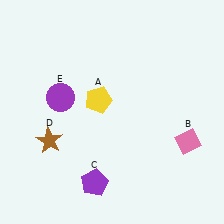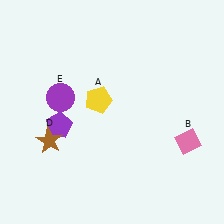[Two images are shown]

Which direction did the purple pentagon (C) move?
The purple pentagon (C) moved up.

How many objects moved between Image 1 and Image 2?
1 object moved between the two images.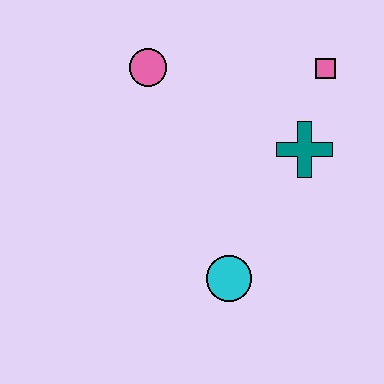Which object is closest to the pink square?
The teal cross is closest to the pink square.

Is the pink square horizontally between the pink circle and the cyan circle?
No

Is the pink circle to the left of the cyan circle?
Yes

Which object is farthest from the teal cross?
The pink circle is farthest from the teal cross.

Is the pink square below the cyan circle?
No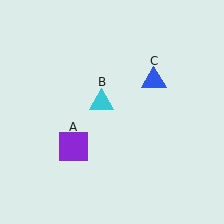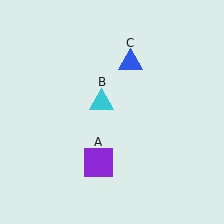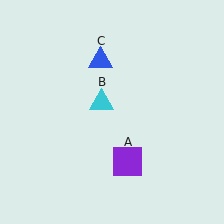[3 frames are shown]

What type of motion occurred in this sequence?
The purple square (object A), blue triangle (object C) rotated counterclockwise around the center of the scene.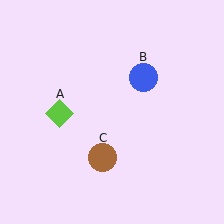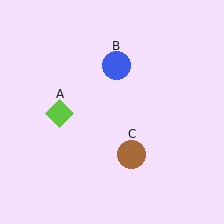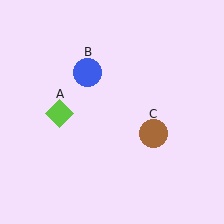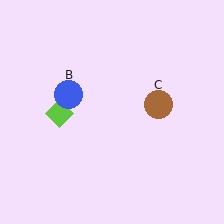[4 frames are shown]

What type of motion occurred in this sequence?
The blue circle (object B), brown circle (object C) rotated counterclockwise around the center of the scene.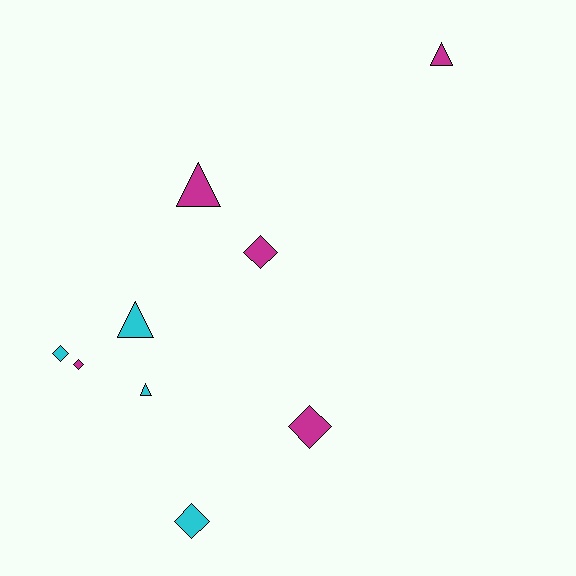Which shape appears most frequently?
Diamond, with 5 objects.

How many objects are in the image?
There are 9 objects.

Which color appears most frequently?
Magenta, with 5 objects.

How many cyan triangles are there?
There are 2 cyan triangles.